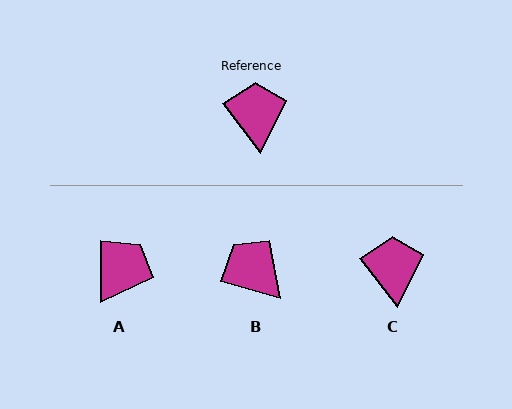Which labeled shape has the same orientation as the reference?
C.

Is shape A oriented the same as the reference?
No, it is off by about 38 degrees.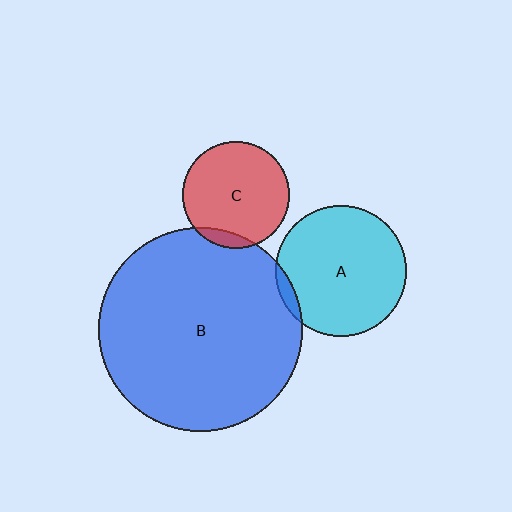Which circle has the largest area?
Circle B (blue).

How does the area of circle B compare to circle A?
Approximately 2.4 times.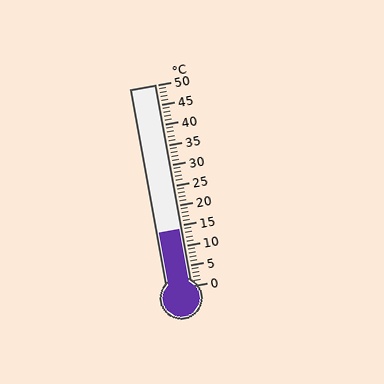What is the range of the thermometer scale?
The thermometer scale ranges from 0°C to 50°C.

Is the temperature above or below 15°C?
The temperature is below 15°C.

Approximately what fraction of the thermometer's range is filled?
The thermometer is filled to approximately 30% of its range.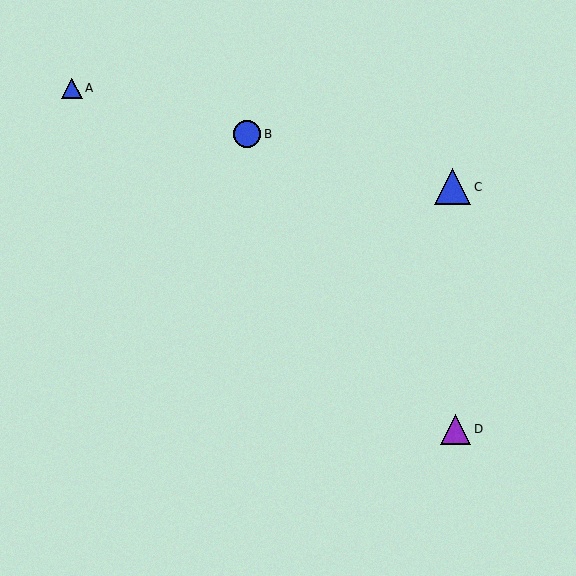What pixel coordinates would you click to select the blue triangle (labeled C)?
Click at (453, 187) to select the blue triangle C.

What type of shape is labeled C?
Shape C is a blue triangle.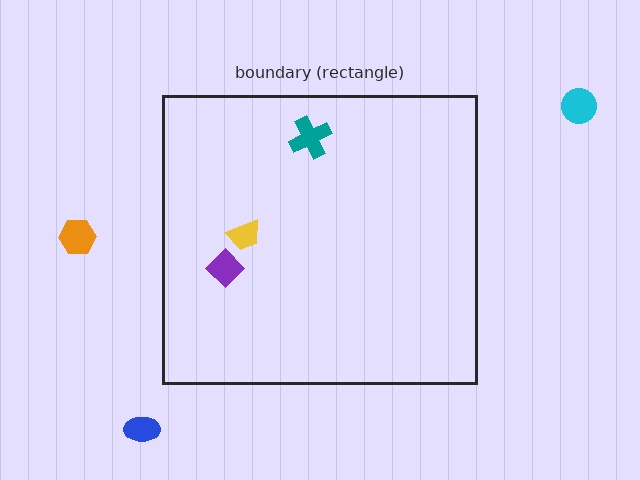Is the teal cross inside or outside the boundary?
Inside.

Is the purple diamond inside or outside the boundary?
Inside.